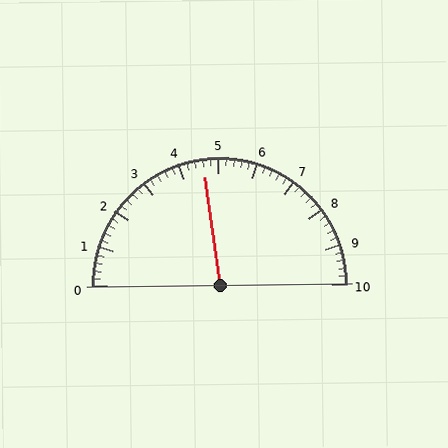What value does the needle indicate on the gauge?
The needle indicates approximately 4.6.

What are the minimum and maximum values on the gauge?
The gauge ranges from 0 to 10.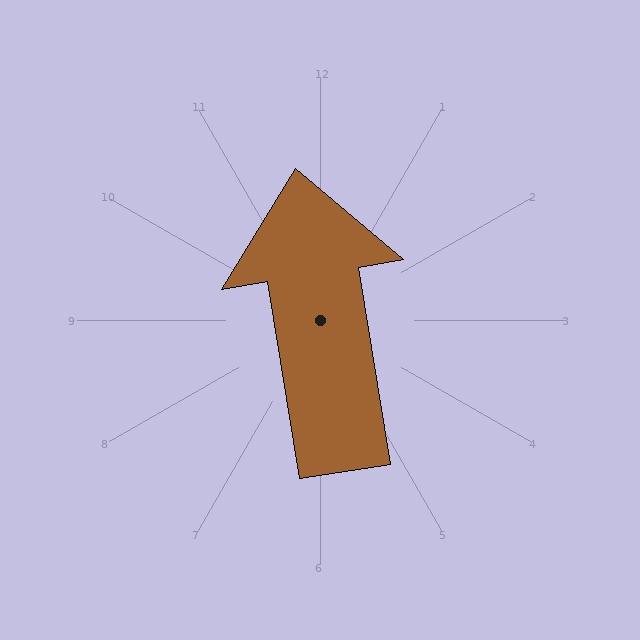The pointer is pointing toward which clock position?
Roughly 12 o'clock.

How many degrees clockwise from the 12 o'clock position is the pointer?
Approximately 351 degrees.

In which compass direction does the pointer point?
North.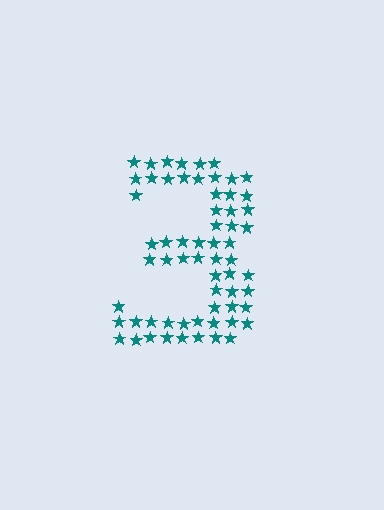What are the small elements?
The small elements are stars.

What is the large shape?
The large shape is the digit 3.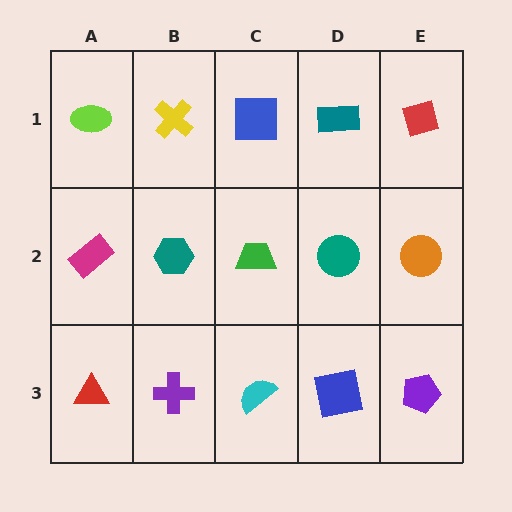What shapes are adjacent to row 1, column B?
A teal hexagon (row 2, column B), a lime ellipse (row 1, column A), a blue square (row 1, column C).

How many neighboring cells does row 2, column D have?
4.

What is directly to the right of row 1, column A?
A yellow cross.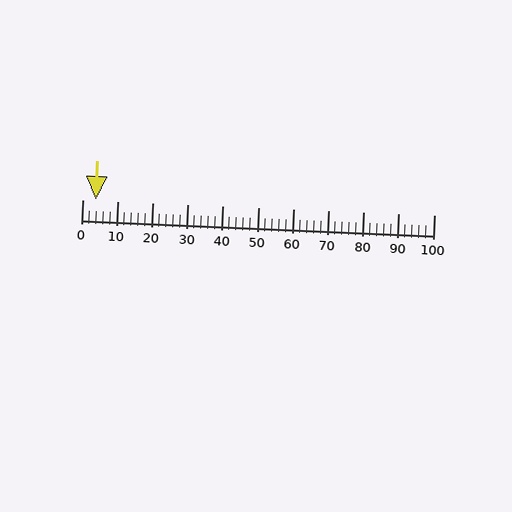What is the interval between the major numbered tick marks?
The major tick marks are spaced 10 units apart.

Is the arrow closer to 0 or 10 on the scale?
The arrow is closer to 0.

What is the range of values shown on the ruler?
The ruler shows values from 0 to 100.